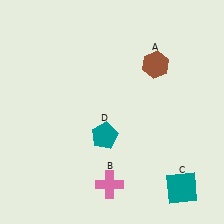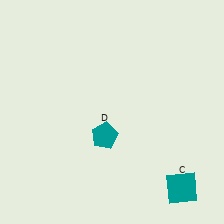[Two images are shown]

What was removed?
The brown hexagon (A), the pink cross (B) were removed in Image 2.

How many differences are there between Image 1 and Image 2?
There are 2 differences between the two images.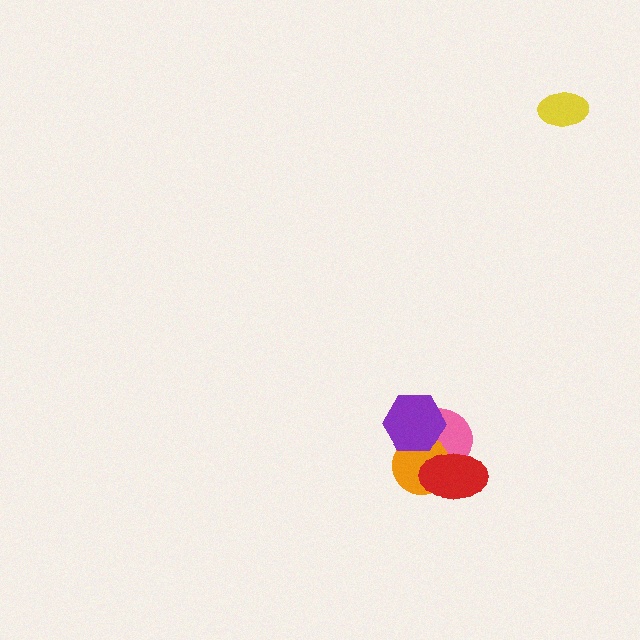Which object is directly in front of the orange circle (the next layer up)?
The red ellipse is directly in front of the orange circle.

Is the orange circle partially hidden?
Yes, it is partially covered by another shape.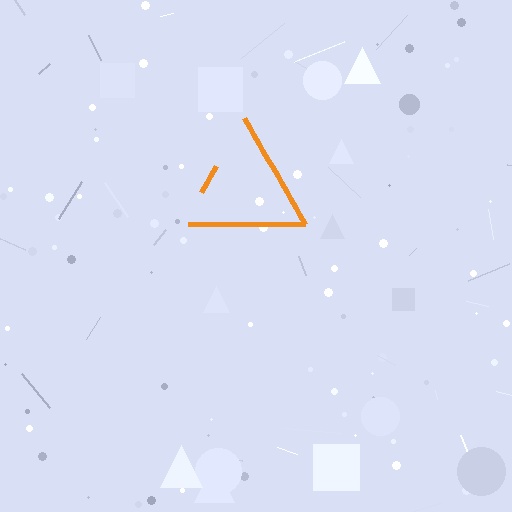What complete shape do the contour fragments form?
The contour fragments form a triangle.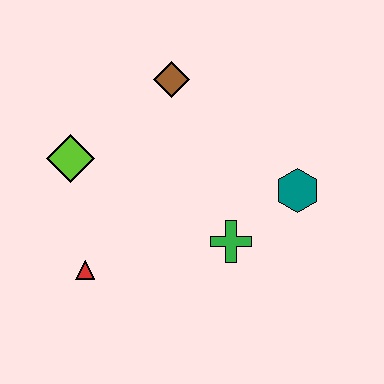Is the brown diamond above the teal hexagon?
Yes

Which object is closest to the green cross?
The teal hexagon is closest to the green cross.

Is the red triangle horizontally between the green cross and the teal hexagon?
No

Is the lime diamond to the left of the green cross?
Yes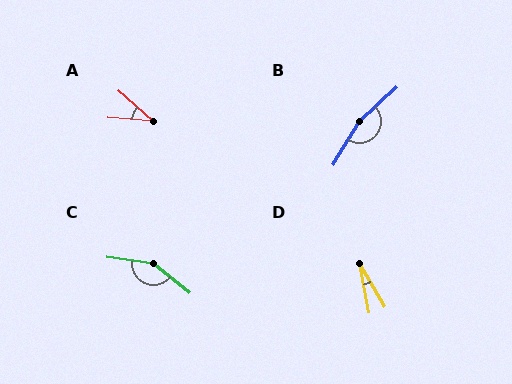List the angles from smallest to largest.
D (20°), A (37°), C (148°), B (164°).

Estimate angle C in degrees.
Approximately 148 degrees.